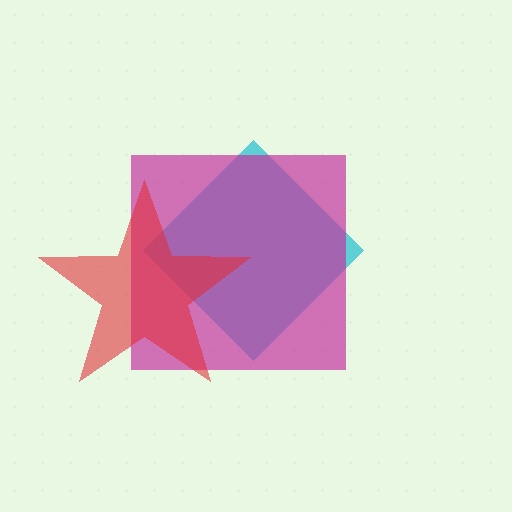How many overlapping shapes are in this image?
There are 3 overlapping shapes in the image.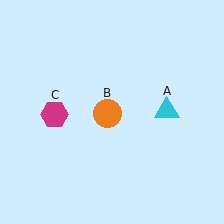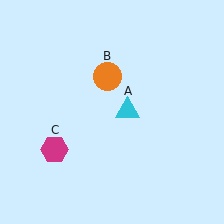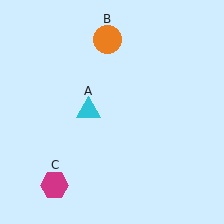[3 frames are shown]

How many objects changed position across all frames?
3 objects changed position: cyan triangle (object A), orange circle (object B), magenta hexagon (object C).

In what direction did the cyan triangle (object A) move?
The cyan triangle (object A) moved left.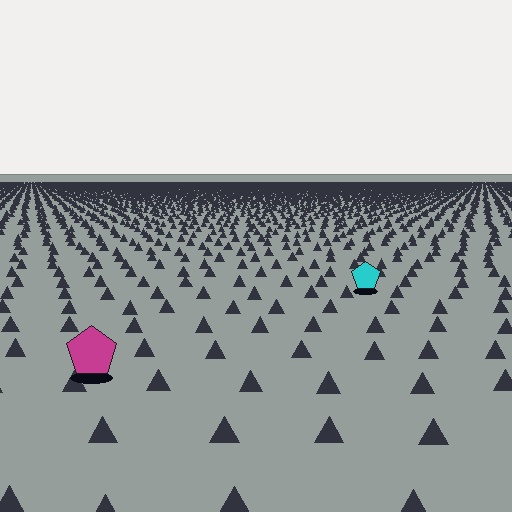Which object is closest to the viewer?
The magenta pentagon is closest. The texture marks near it are larger and more spread out.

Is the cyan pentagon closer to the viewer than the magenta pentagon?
No. The magenta pentagon is closer — you can tell from the texture gradient: the ground texture is coarser near it.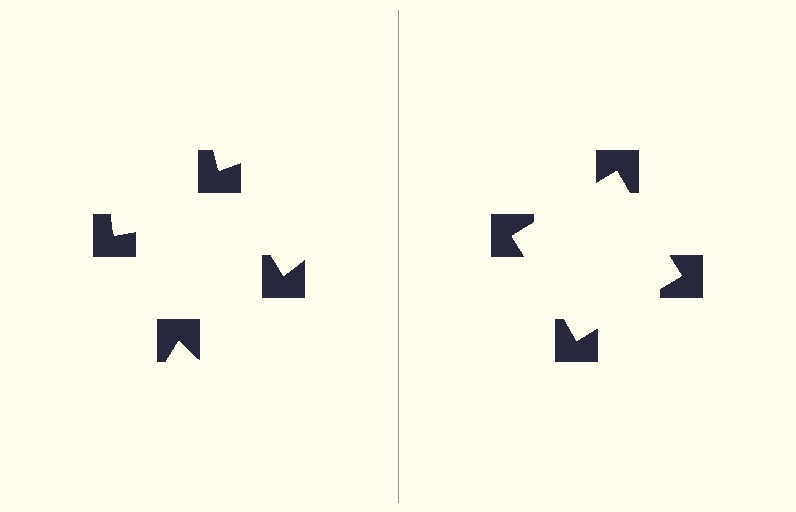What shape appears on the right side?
An illusory square.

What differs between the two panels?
The notched squares are positioned identically on both sides; only the wedge orientations differ. On the right they align to a square; on the left they are misaligned.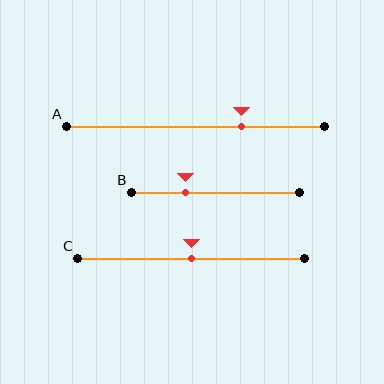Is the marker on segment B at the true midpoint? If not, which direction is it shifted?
No, the marker on segment B is shifted to the left by about 18% of the segment length.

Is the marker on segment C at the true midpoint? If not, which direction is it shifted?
Yes, the marker on segment C is at the true midpoint.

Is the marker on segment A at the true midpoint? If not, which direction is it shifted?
No, the marker on segment A is shifted to the right by about 18% of the segment length.